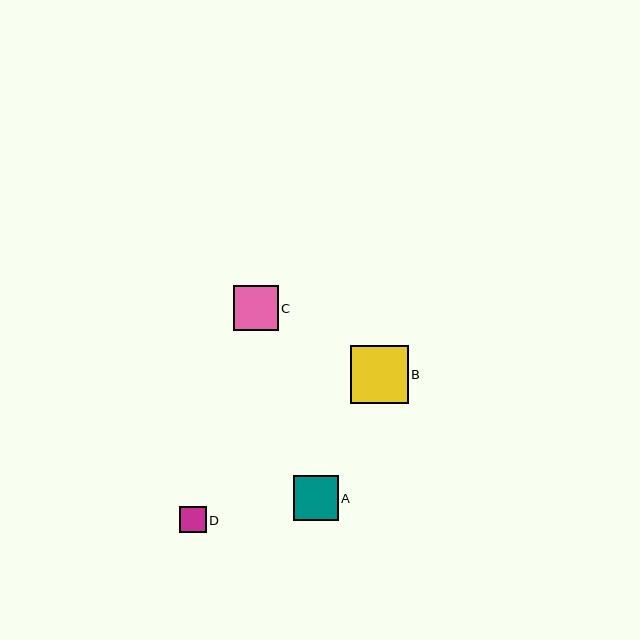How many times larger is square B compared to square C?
Square B is approximately 1.3 times the size of square C.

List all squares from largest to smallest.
From largest to smallest: B, A, C, D.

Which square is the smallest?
Square D is the smallest with a size of approximately 26 pixels.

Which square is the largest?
Square B is the largest with a size of approximately 58 pixels.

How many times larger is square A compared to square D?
Square A is approximately 1.7 times the size of square D.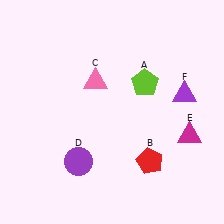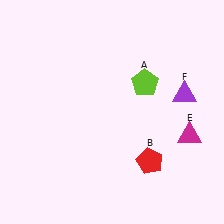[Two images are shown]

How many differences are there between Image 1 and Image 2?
There are 2 differences between the two images.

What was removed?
The pink triangle (C), the purple circle (D) were removed in Image 2.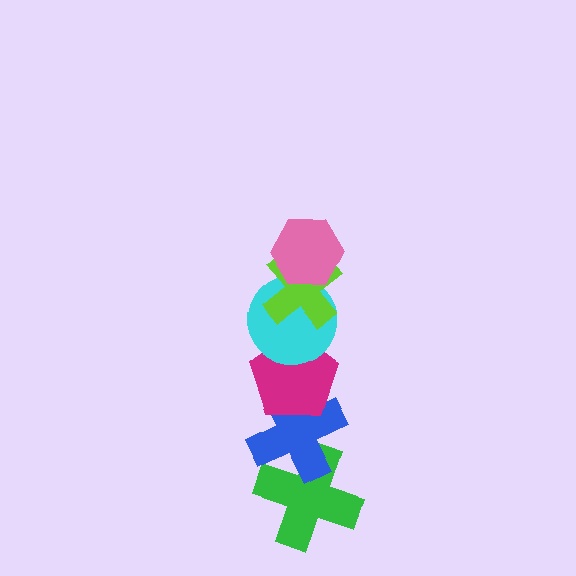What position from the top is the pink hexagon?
The pink hexagon is 1st from the top.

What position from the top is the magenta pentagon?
The magenta pentagon is 4th from the top.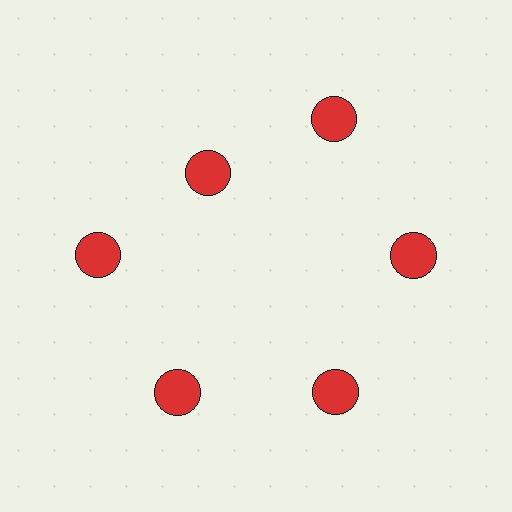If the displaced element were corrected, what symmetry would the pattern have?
It would have 6-fold rotational symmetry — the pattern would map onto itself every 60 degrees.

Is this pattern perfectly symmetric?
No. The 6 red circles are arranged in a ring, but one element near the 11 o'clock position is pulled inward toward the center, breaking the 6-fold rotational symmetry.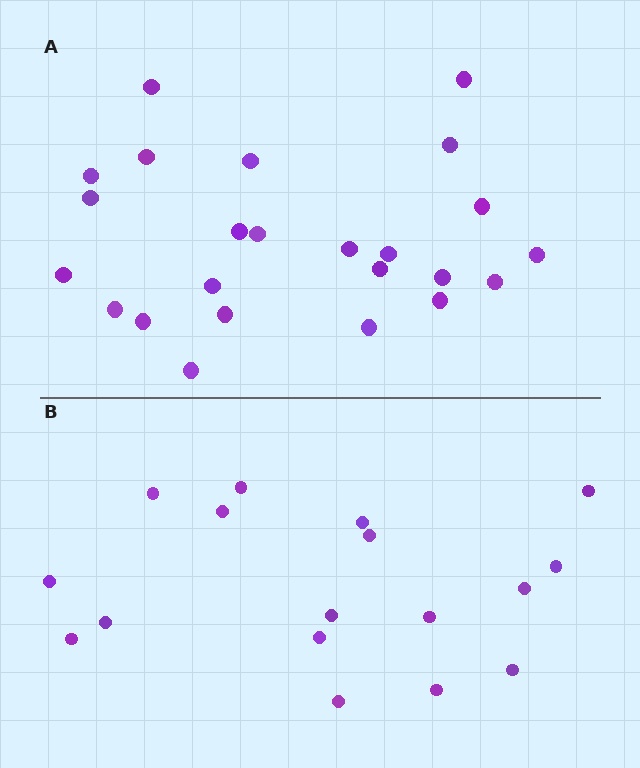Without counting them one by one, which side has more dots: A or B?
Region A (the top region) has more dots.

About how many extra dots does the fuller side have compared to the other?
Region A has roughly 8 or so more dots than region B.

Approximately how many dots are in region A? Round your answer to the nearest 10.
About 20 dots. (The exact count is 24, which rounds to 20.)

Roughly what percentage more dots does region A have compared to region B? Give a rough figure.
About 40% more.